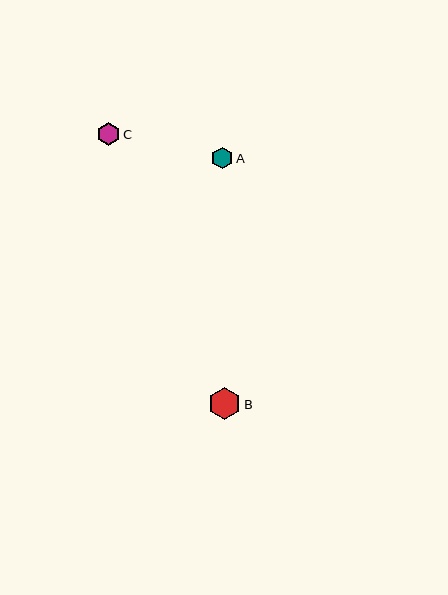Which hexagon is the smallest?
Hexagon A is the smallest with a size of approximately 21 pixels.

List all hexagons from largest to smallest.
From largest to smallest: B, C, A.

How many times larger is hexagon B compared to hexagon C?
Hexagon B is approximately 1.4 times the size of hexagon C.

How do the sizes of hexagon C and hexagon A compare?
Hexagon C and hexagon A are approximately the same size.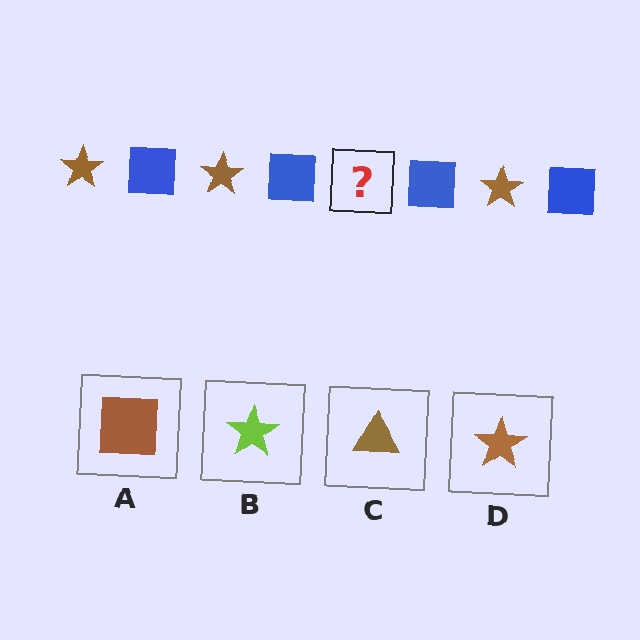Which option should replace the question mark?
Option D.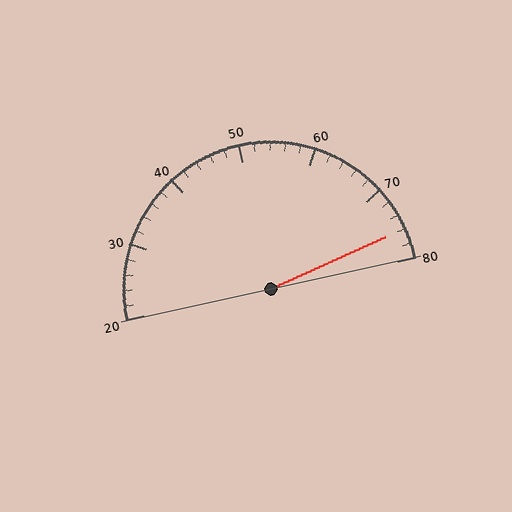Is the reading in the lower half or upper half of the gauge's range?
The reading is in the upper half of the range (20 to 80).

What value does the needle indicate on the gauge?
The needle indicates approximately 76.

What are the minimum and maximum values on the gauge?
The gauge ranges from 20 to 80.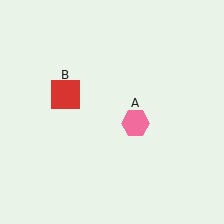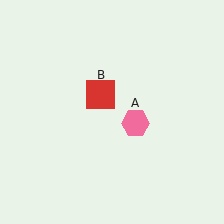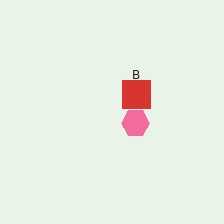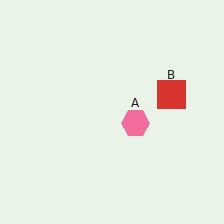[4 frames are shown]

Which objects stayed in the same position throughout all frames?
Pink hexagon (object A) remained stationary.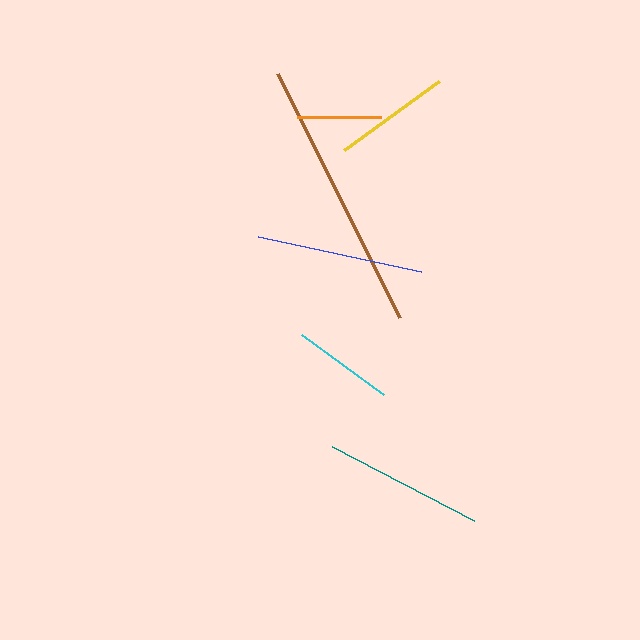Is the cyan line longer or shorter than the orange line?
The cyan line is longer than the orange line.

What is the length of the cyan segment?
The cyan segment is approximately 101 pixels long.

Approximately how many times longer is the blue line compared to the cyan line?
The blue line is approximately 1.6 times the length of the cyan line.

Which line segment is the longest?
The brown line is the longest at approximately 273 pixels.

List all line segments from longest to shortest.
From longest to shortest: brown, blue, teal, yellow, cyan, orange.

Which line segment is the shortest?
The orange line is the shortest at approximately 84 pixels.